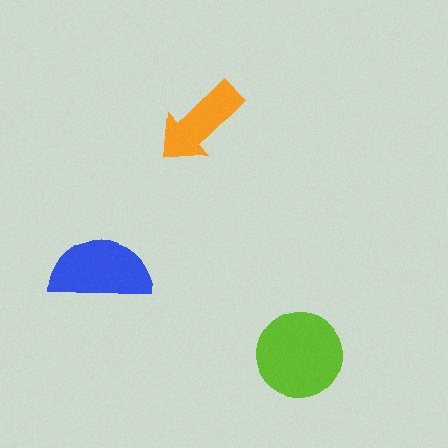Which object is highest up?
The orange arrow is topmost.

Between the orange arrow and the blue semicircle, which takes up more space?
The blue semicircle.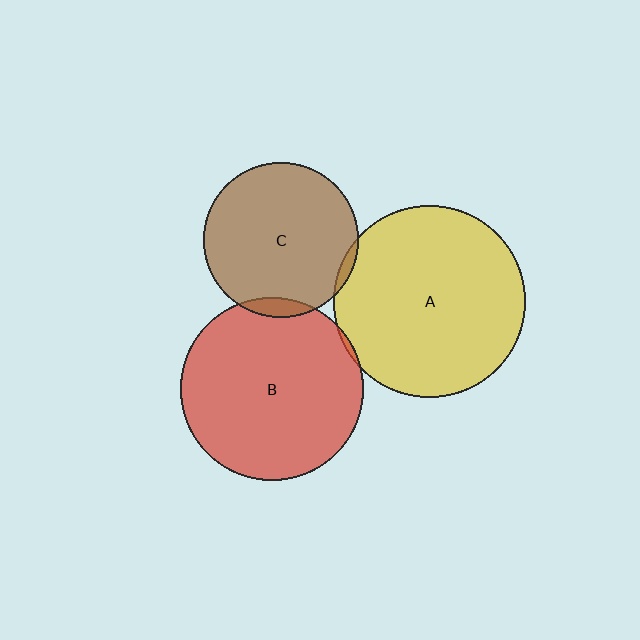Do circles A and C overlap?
Yes.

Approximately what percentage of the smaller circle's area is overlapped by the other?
Approximately 5%.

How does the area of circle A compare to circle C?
Approximately 1.5 times.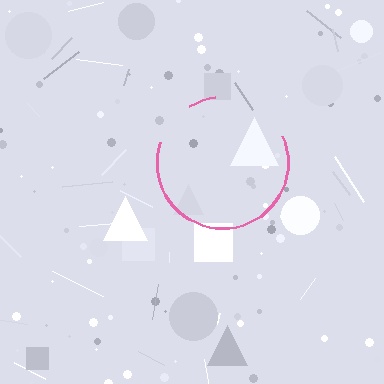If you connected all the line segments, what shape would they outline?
They would outline a circle.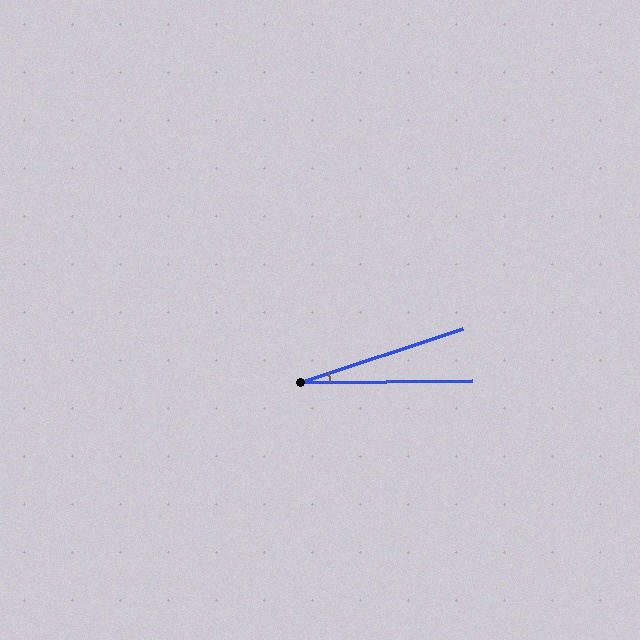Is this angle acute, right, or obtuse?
It is acute.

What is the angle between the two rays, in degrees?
Approximately 18 degrees.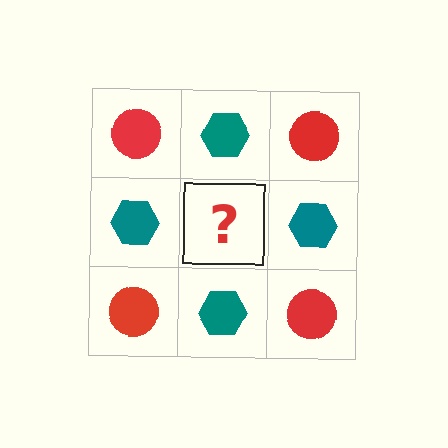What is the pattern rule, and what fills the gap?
The rule is that it alternates red circle and teal hexagon in a checkerboard pattern. The gap should be filled with a red circle.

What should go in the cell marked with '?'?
The missing cell should contain a red circle.